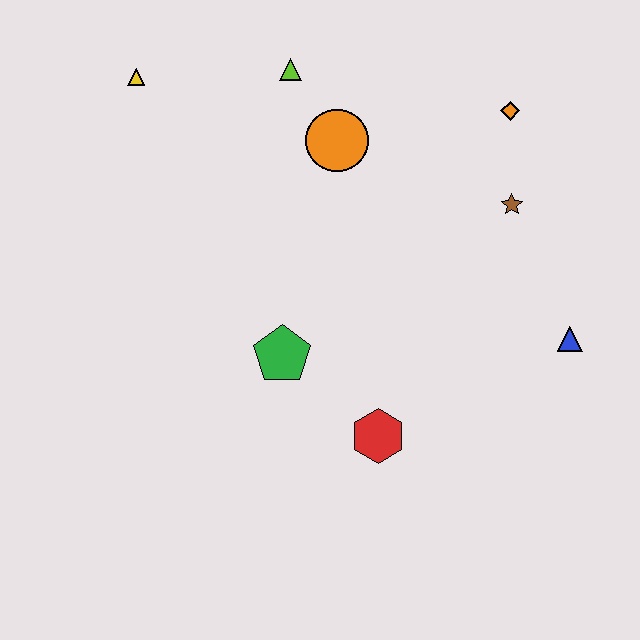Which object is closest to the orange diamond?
The brown star is closest to the orange diamond.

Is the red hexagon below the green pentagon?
Yes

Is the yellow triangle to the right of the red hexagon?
No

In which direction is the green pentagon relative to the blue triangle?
The green pentagon is to the left of the blue triangle.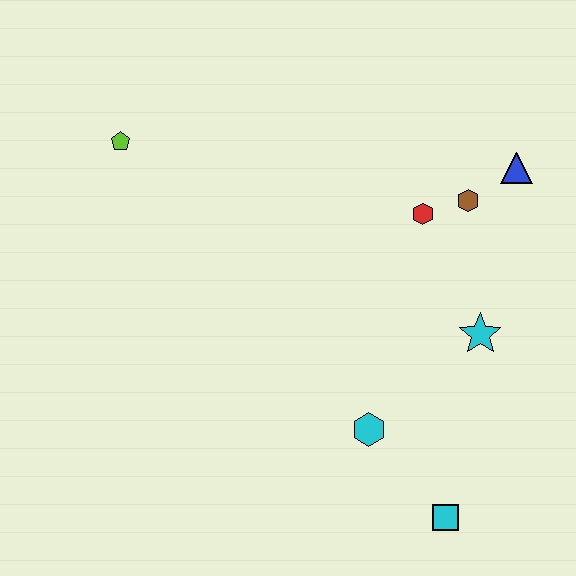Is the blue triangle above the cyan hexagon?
Yes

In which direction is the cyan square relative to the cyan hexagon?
The cyan square is below the cyan hexagon.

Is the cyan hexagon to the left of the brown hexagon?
Yes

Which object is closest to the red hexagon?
The brown hexagon is closest to the red hexagon.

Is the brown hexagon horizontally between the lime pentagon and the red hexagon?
No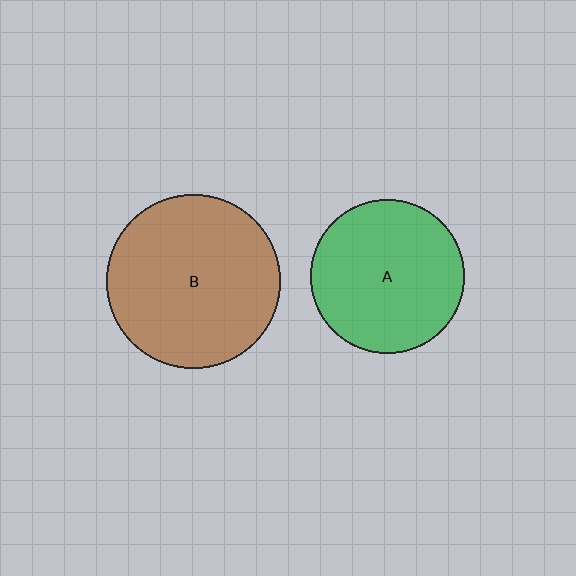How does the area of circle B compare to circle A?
Approximately 1.3 times.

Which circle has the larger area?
Circle B (brown).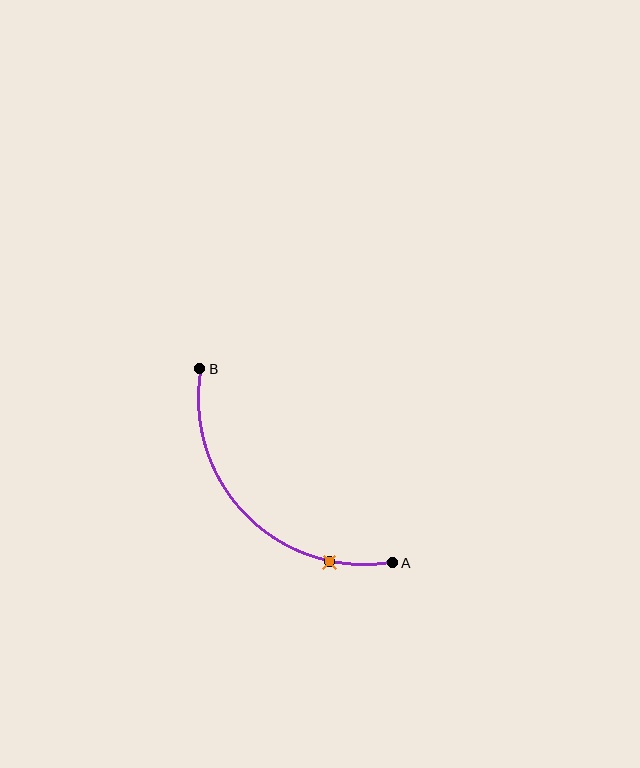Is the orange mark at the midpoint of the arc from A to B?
No. The orange mark lies on the arc but is closer to endpoint A. The arc midpoint would be at the point on the curve equidistant along the arc from both A and B.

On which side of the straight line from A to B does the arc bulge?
The arc bulges below and to the left of the straight line connecting A and B.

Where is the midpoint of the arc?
The arc midpoint is the point on the curve farthest from the straight line joining A and B. It sits below and to the left of that line.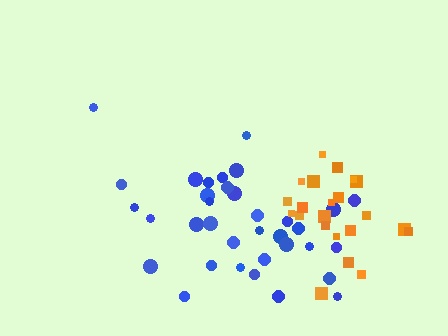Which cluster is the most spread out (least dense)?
Blue.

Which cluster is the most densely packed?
Orange.